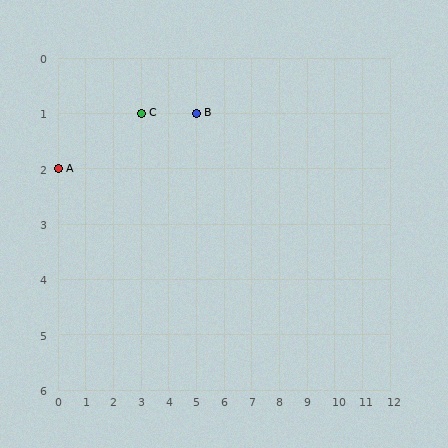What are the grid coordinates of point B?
Point B is at grid coordinates (5, 1).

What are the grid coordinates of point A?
Point A is at grid coordinates (0, 2).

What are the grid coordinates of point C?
Point C is at grid coordinates (3, 1).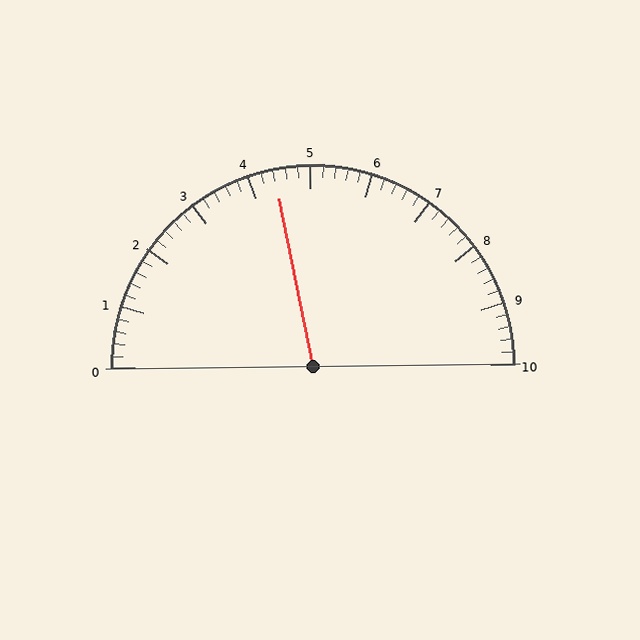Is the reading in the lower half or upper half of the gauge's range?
The reading is in the lower half of the range (0 to 10).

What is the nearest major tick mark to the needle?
The nearest major tick mark is 4.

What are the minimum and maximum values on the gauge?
The gauge ranges from 0 to 10.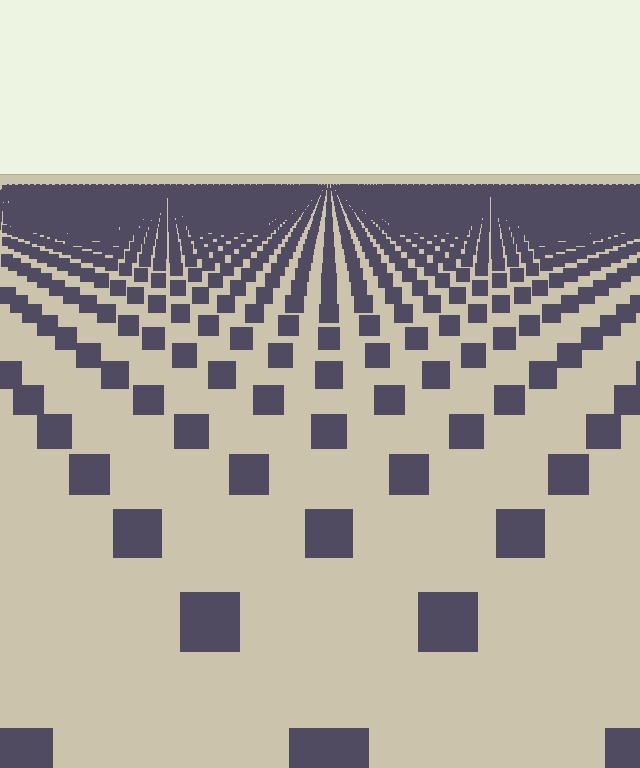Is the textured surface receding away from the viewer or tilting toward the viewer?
The surface is receding away from the viewer. Texture elements get smaller and denser toward the top.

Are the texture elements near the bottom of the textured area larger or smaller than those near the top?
Larger. Near the bottom, elements are closer to the viewer and appear at a bigger on-screen size.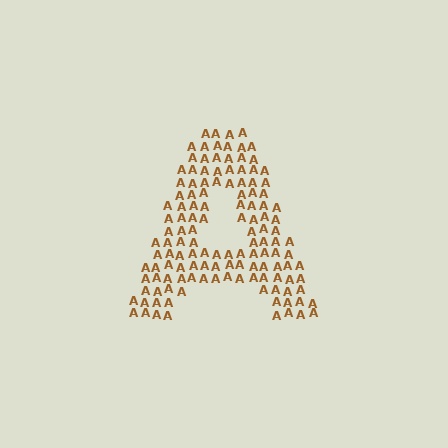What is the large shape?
The large shape is the letter A.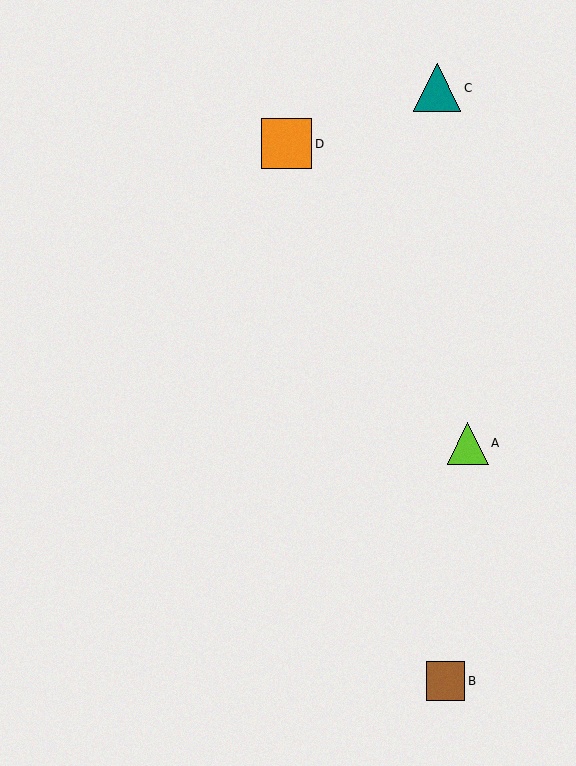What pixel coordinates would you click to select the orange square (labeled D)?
Click at (287, 144) to select the orange square D.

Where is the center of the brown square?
The center of the brown square is at (446, 681).